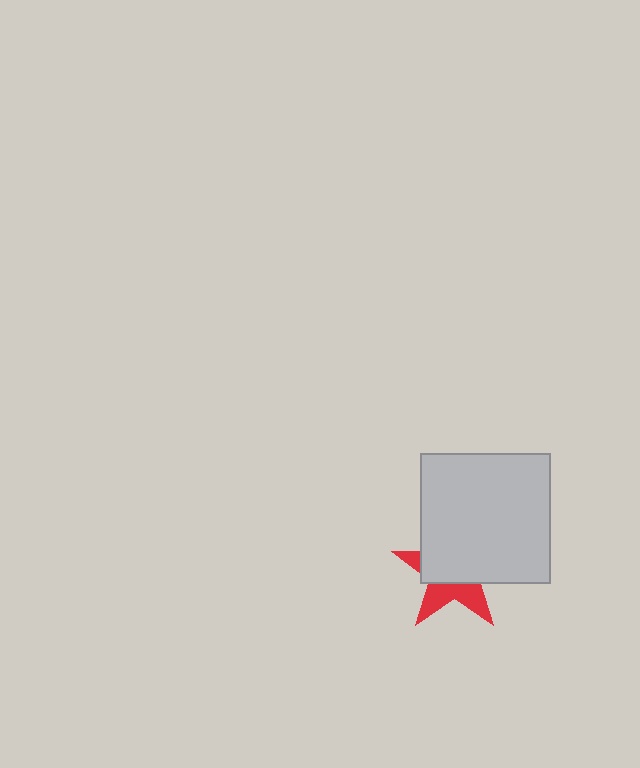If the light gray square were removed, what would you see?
You would see the complete red star.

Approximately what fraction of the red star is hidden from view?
Roughly 61% of the red star is hidden behind the light gray square.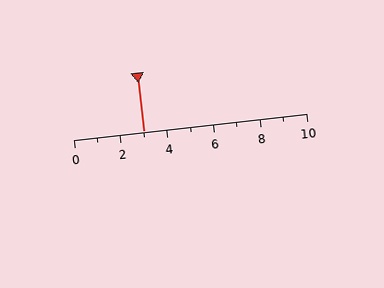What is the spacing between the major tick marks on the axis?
The major ticks are spaced 2 apart.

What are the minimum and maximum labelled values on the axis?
The axis runs from 0 to 10.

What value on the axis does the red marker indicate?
The marker indicates approximately 3.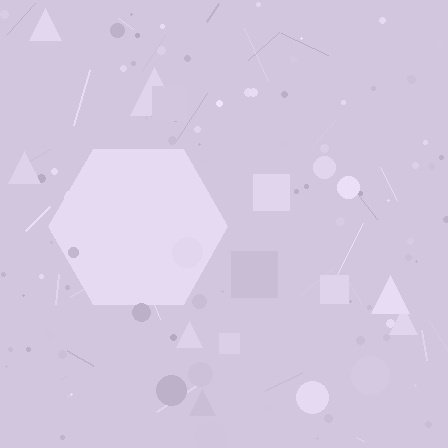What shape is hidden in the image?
A hexagon is hidden in the image.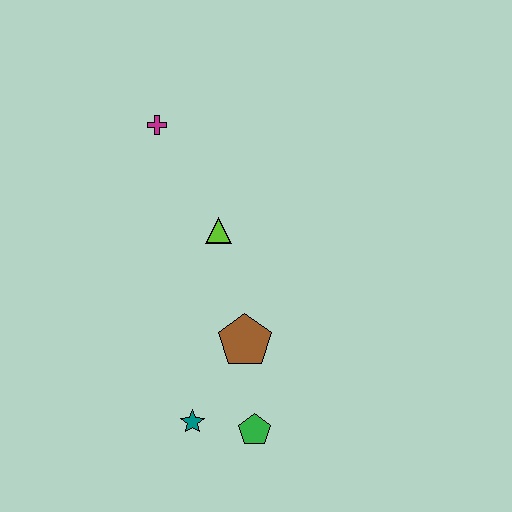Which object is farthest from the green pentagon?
The magenta cross is farthest from the green pentagon.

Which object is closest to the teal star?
The green pentagon is closest to the teal star.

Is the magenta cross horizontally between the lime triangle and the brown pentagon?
No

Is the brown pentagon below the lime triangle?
Yes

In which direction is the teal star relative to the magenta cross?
The teal star is below the magenta cross.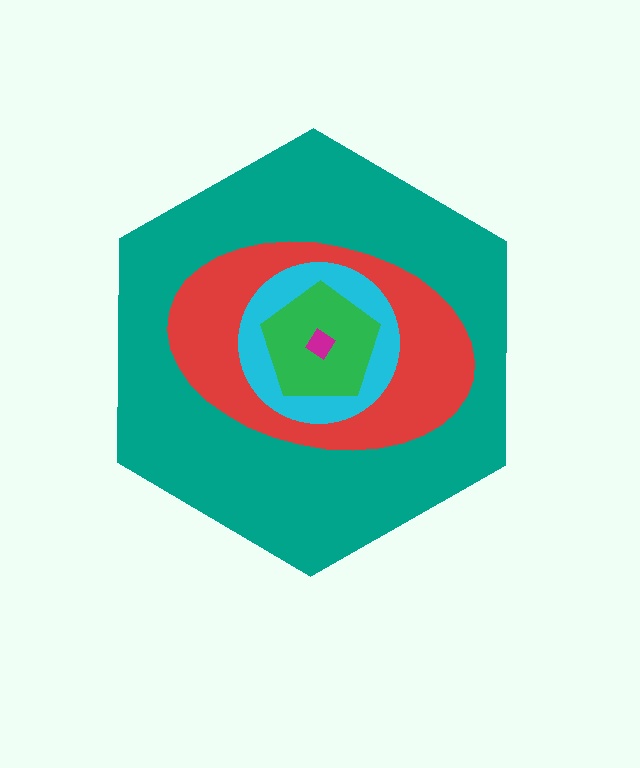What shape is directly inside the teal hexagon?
The red ellipse.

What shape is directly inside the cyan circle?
The green pentagon.